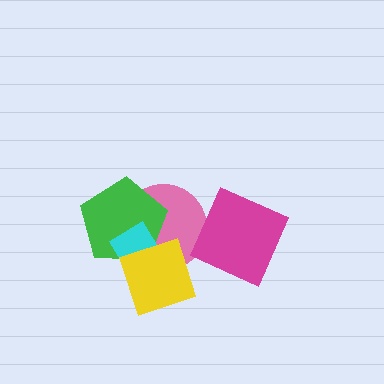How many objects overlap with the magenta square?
0 objects overlap with the magenta square.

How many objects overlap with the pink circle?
3 objects overlap with the pink circle.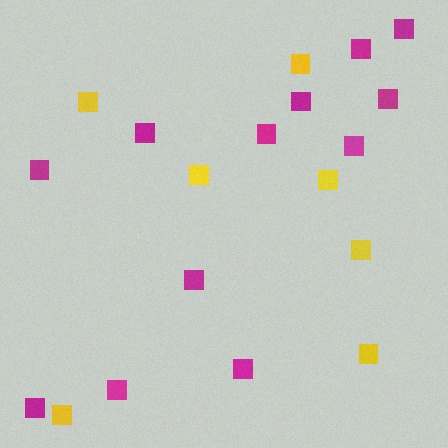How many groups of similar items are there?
There are 2 groups: one group of yellow squares (7) and one group of magenta squares (12).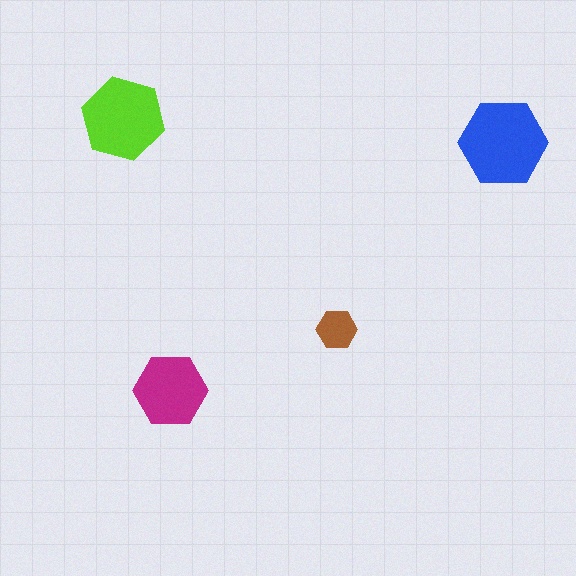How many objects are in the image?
There are 4 objects in the image.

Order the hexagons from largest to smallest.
the blue one, the lime one, the magenta one, the brown one.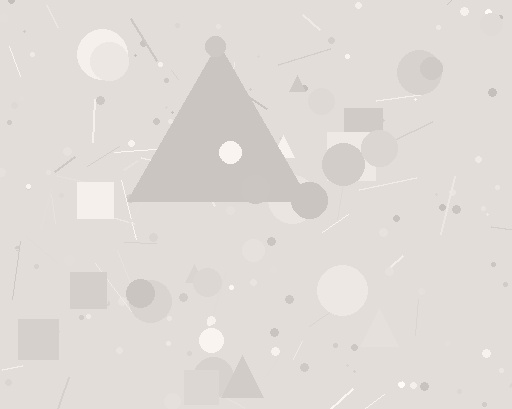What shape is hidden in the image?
A triangle is hidden in the image.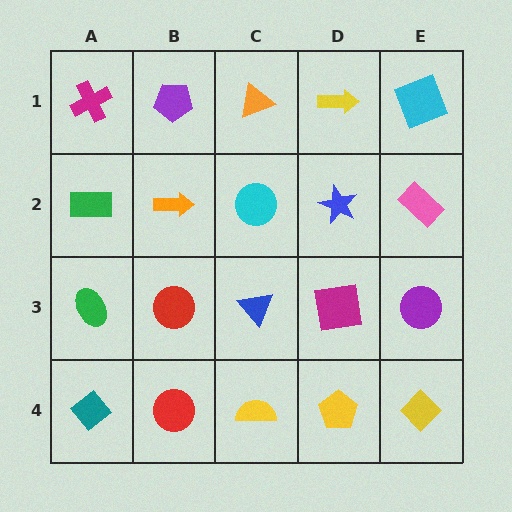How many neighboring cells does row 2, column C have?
4.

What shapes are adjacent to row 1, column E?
A pink rectangle (row 2, column E), a yellow arrow (row 1, column D).